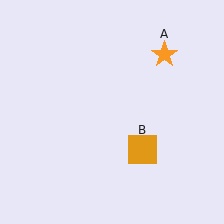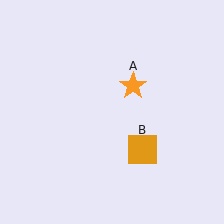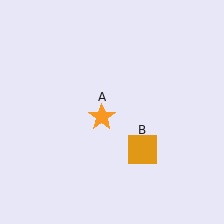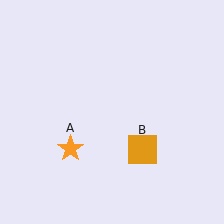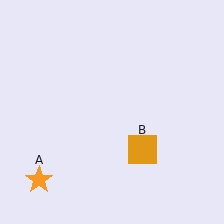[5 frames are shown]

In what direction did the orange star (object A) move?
The orange star (object A) moved down and to the left.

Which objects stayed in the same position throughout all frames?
Orange square (object B) remained stationary.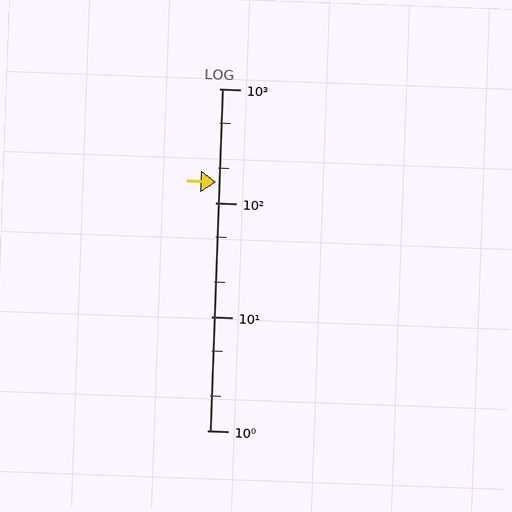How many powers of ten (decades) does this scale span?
The scale spans 3 decades, from 1 to 1000.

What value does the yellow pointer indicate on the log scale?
The pointer indicates approximately 150.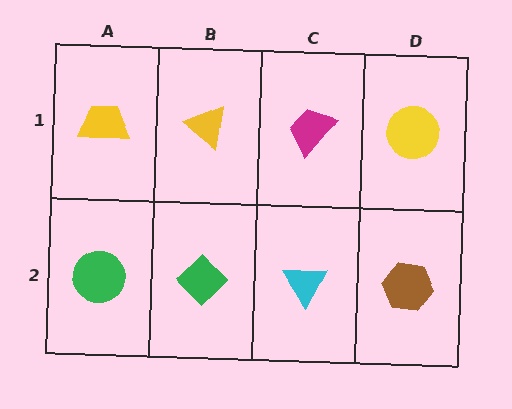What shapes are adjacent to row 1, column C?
A cyan triangle (row 2, column C), a yellow triangle (row 1, column B), a yellow circle (row 1, column D).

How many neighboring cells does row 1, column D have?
2.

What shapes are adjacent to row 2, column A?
A yellow trapezoid (row 1, column A), a green diamond (row 2, column B).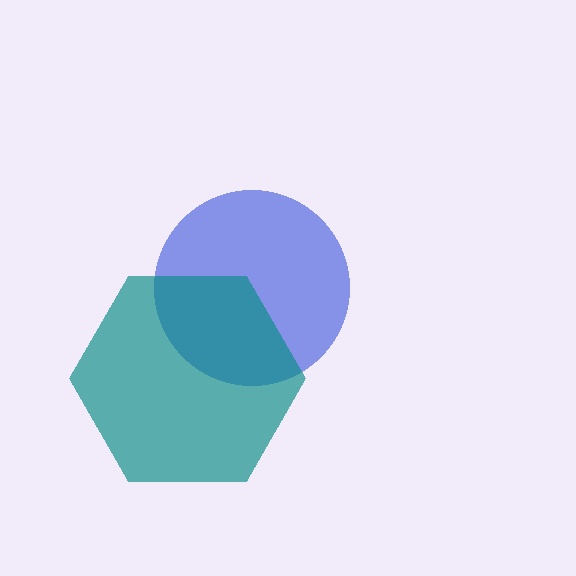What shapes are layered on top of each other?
The layered shapes are: a blue circle, a teal hexagon.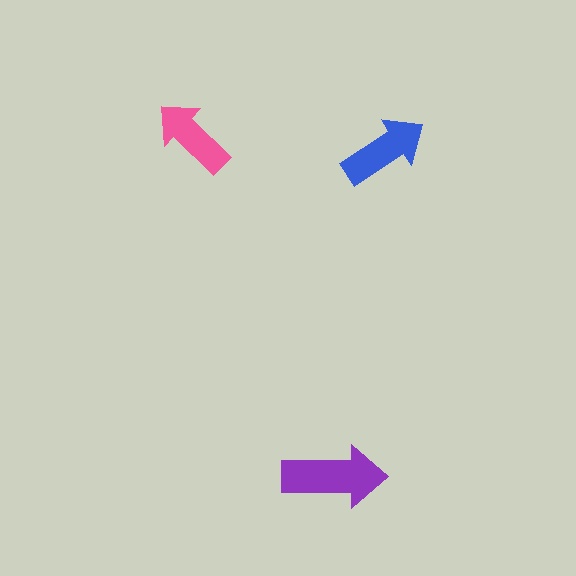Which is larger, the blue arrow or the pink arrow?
The blue one.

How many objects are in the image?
There are 3 objects in the image.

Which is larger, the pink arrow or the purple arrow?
The purple one.